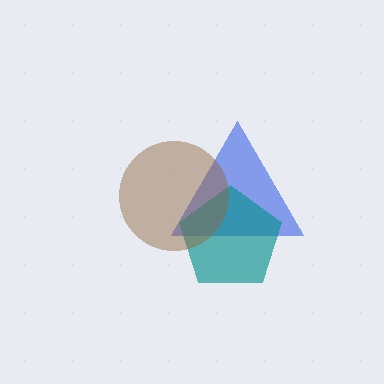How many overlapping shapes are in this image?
There are 3 overlapping shapes in the image.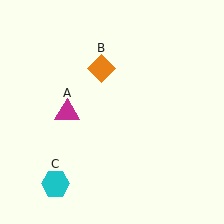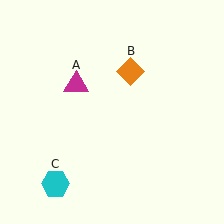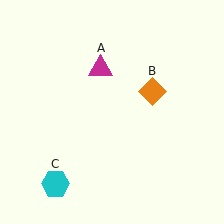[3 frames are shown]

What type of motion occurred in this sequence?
The magenta triangle (object A), orange diamond (object B) rotated clockwise around the center of the scene.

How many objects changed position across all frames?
2 objects changed position: magenta triangle (object A), orange diamond (object B).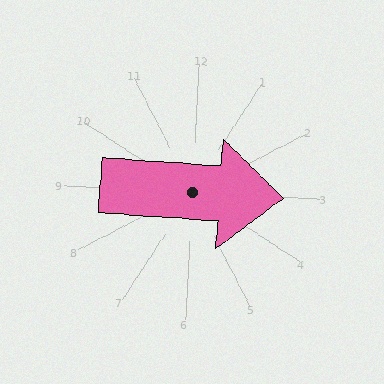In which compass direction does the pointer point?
East.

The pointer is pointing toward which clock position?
Roughly 3 o'clock.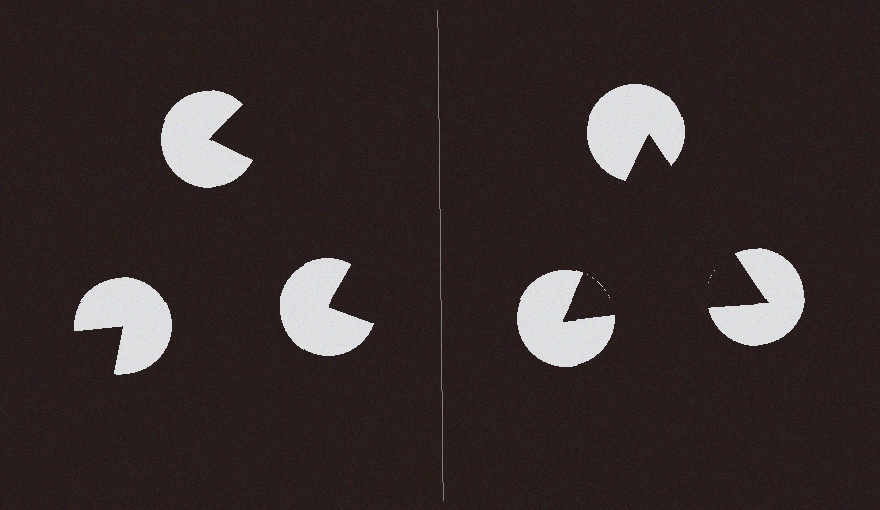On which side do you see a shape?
An illusory triangle appears on the right side. On the left side the wedge cuts are rotated, so no coherent shape forms.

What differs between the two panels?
The pac-man discs are positioned identically on both sides; only the wedge orientations differ. On the right they align to a triangle; on the left they are misaligned.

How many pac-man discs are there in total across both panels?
6 — 3 on each side.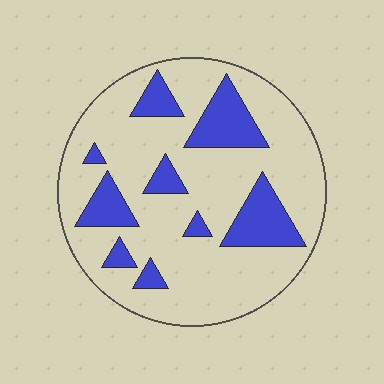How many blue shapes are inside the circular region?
9.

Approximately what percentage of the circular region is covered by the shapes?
Approximately 25%.